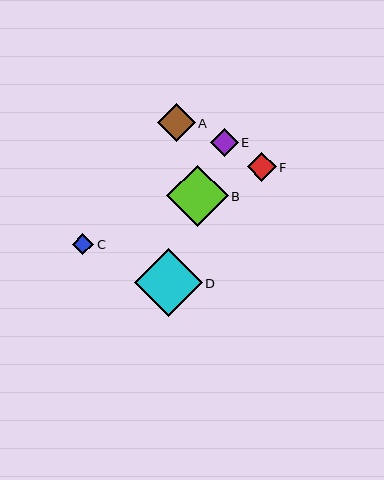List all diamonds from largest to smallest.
From largest to smallest: D, B, A, F, E, C.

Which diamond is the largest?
Diamond D is the largest with a size of approximately 68 pixels.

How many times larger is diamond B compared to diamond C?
Diamond B is approximately 2.9 times the size of diamond C.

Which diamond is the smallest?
Diamond C is the smallest with a size of approximately 21 pixels.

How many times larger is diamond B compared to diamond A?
Diamond B is approximately 1.6 times the size of diamond A.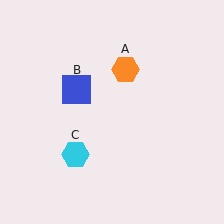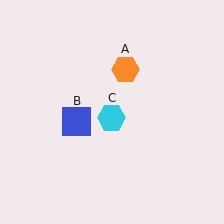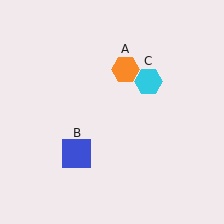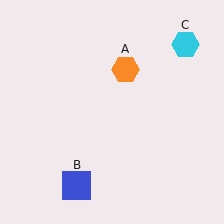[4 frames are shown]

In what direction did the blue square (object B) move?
The blue square (object B) moved down.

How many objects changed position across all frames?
2 objects changed position: blue square (object B), cyan hexagon (object C).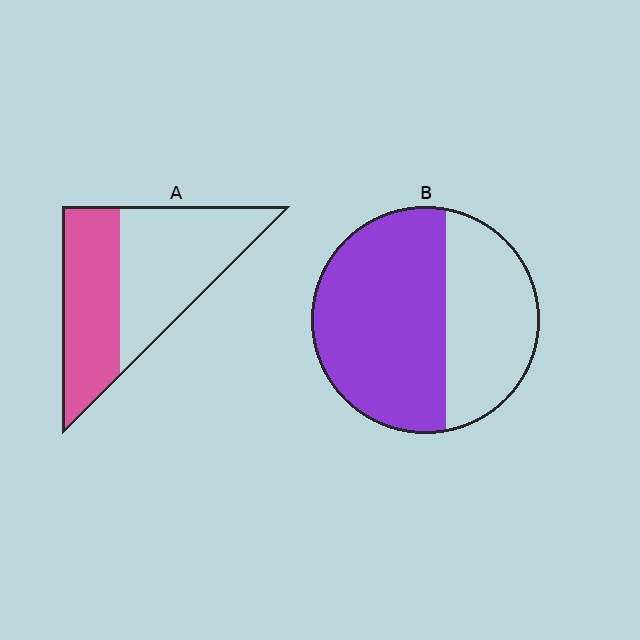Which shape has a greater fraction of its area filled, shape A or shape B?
Shape B.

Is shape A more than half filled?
No.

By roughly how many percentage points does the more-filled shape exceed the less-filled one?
By roughly 15 percentage points (B over A).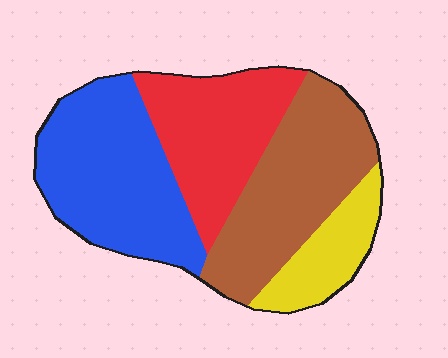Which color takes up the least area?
Yellow, at roughly 15%.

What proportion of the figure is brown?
Brown covers around 30% of the figure.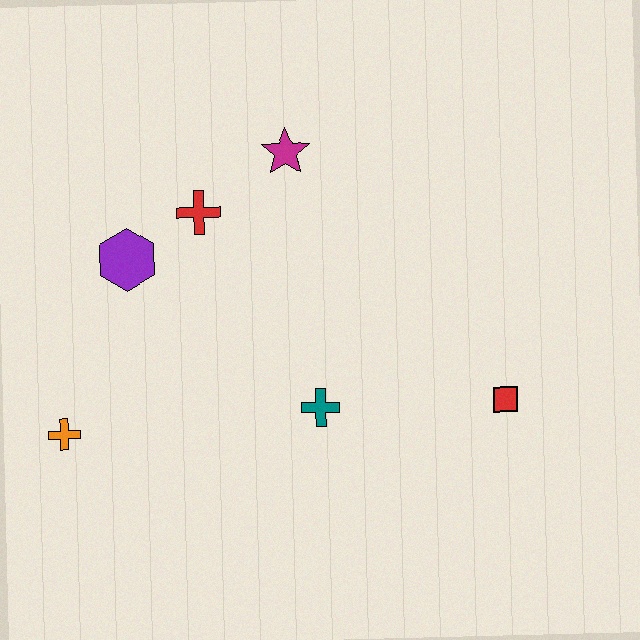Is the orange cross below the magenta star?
Yes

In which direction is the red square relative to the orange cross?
The red square is to the right of the orange cross.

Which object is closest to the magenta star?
The red cross is closest to the magenta star.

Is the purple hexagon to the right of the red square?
No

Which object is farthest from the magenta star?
The orange cross is farthest from the magenta star.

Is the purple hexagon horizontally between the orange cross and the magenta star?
Yes